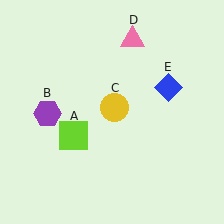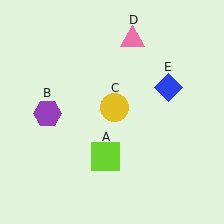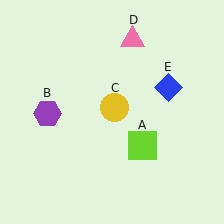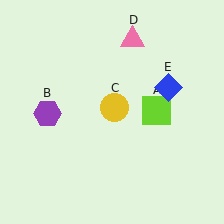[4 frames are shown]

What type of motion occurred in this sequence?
The lime square (object A) rotated counterclockwise around the center of the scene.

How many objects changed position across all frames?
1 object changed position: lime square (object A).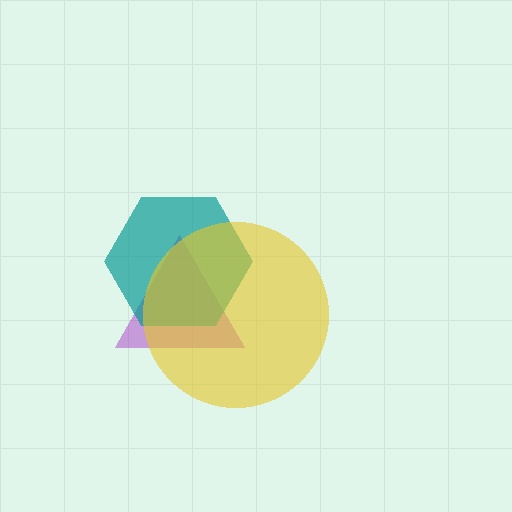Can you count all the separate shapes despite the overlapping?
Yes, there are 3 separate shapes.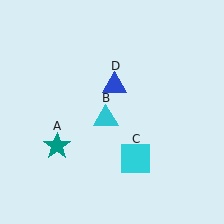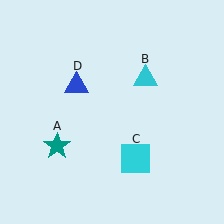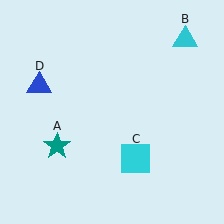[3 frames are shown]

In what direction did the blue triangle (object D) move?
The blue triangle (object D) moved left.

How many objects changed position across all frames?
2 objects changed position: cyan triangle (object B), blue triangle (object D).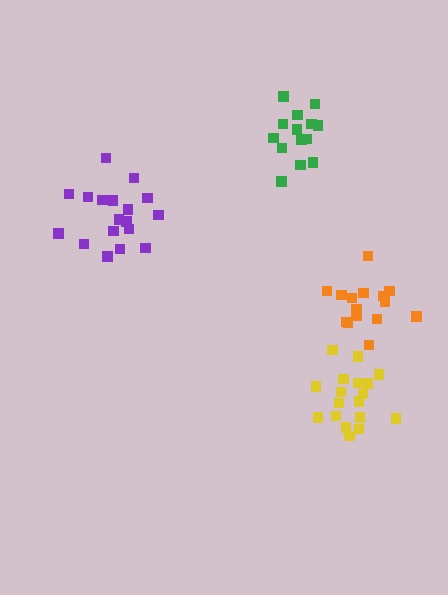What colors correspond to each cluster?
The clusters are colored: purple, green, yellow, orange.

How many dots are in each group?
Group 1: 18 dots, Group 2: 14 dots, Group 3: 18 dots, Group 4: 16 dots (66 total).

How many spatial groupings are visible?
There are 4 spatial groupings.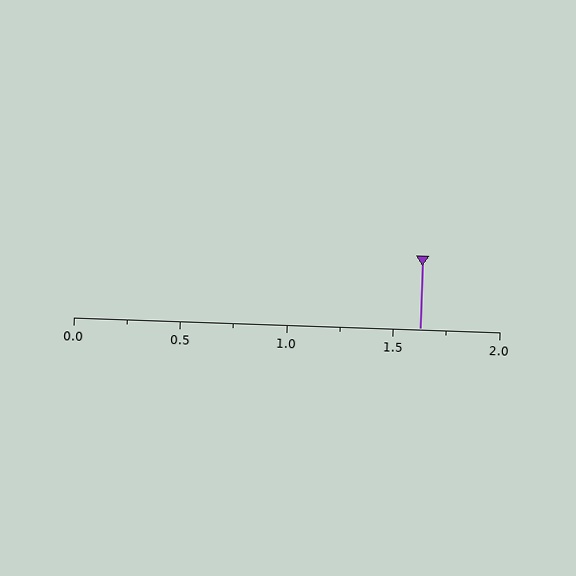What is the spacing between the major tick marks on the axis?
The major ticks are spaced 0.5 apart.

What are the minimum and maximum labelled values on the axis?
The axis runs from 0.0 to 2.0.